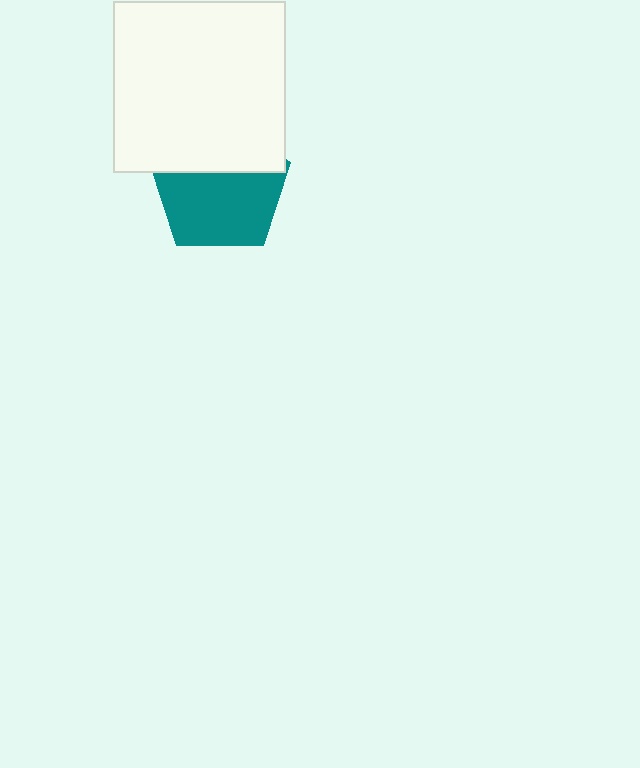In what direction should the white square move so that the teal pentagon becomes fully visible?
The white square should move up. That is the shortest direction to clear the overlap and leave the teal pentagon fully visible.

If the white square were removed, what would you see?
You would see the complete teal pentagon.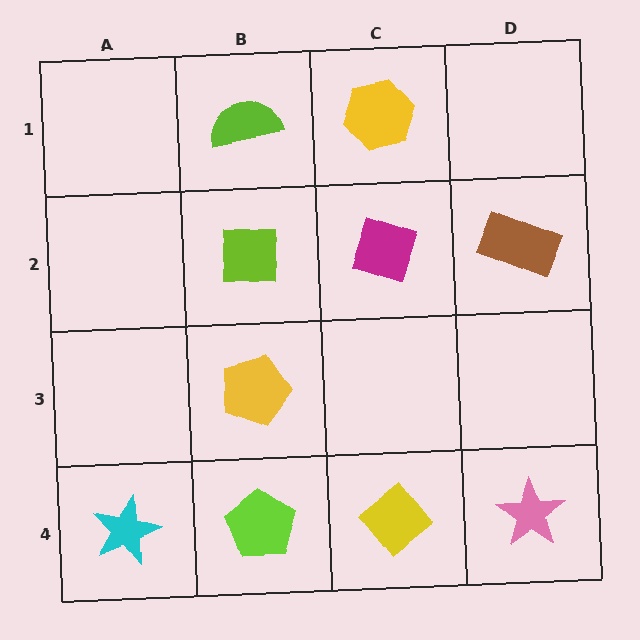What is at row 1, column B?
A lime semicircle.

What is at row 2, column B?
A lime square.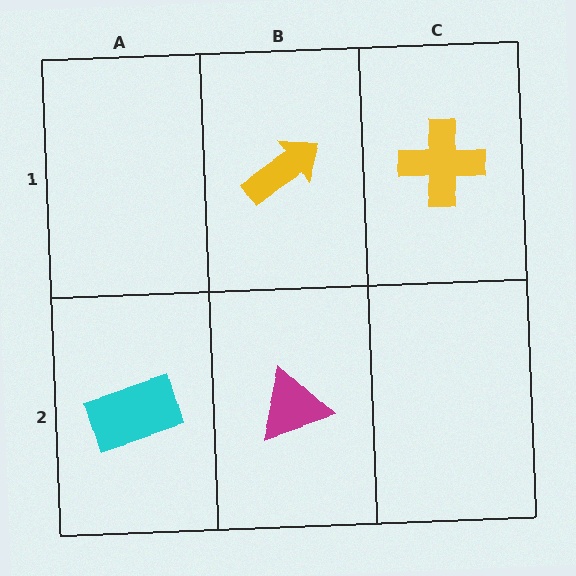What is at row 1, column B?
A yellow arrow.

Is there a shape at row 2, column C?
No, that cell is empty.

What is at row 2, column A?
A cyan rectangle.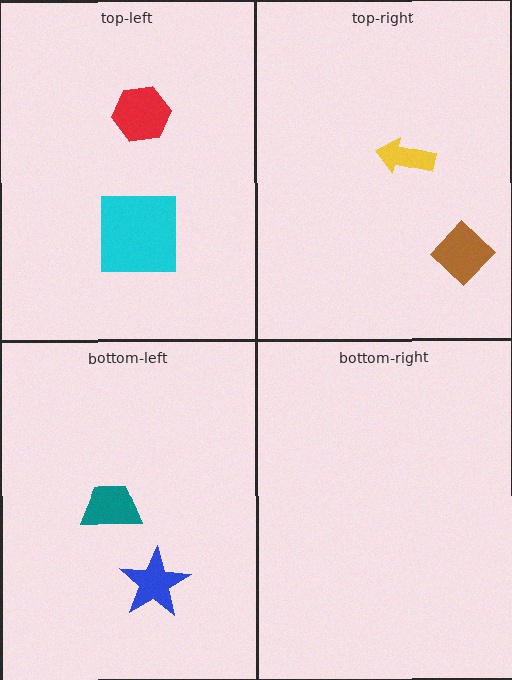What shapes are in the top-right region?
The yellow arrow, the brown diamond.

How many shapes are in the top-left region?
2.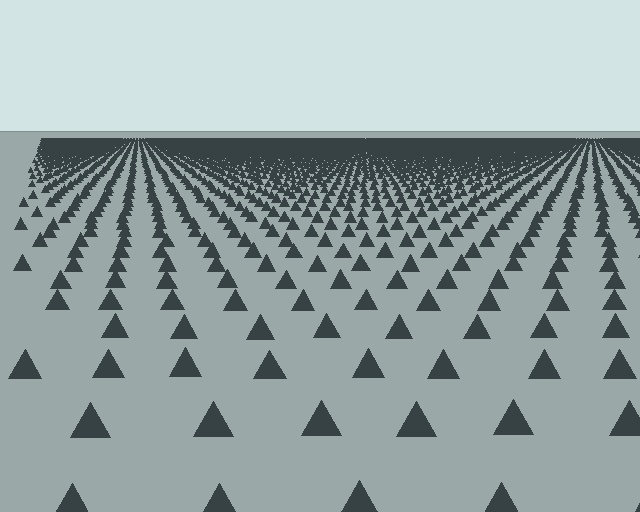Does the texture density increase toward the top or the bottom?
Density increases toward the top.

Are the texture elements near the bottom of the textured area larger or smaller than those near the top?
Larger. Near the bottom, elements are closer to the viewer and appear at a bigger on-screen size.